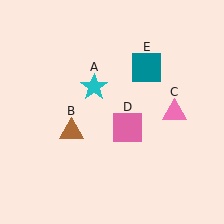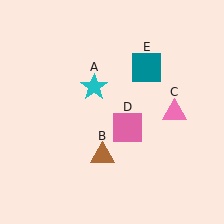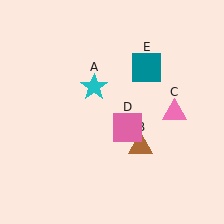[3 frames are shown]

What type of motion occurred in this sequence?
The brown triangle (object B) rotated counterclockwise around the center of the scene.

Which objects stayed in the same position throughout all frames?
Cyan star (object A) and pink triangle (object C) and pink square (object D) and teal square (object E) remained stationary.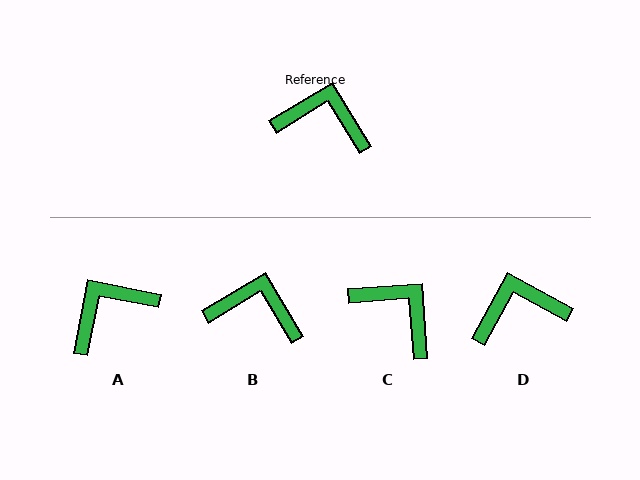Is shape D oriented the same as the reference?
No, it is off by about 30 degrees.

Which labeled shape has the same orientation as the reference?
B.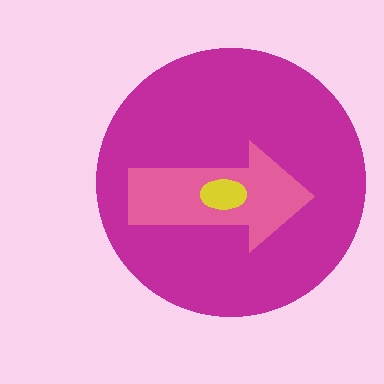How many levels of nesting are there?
3.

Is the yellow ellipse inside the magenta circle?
Yes.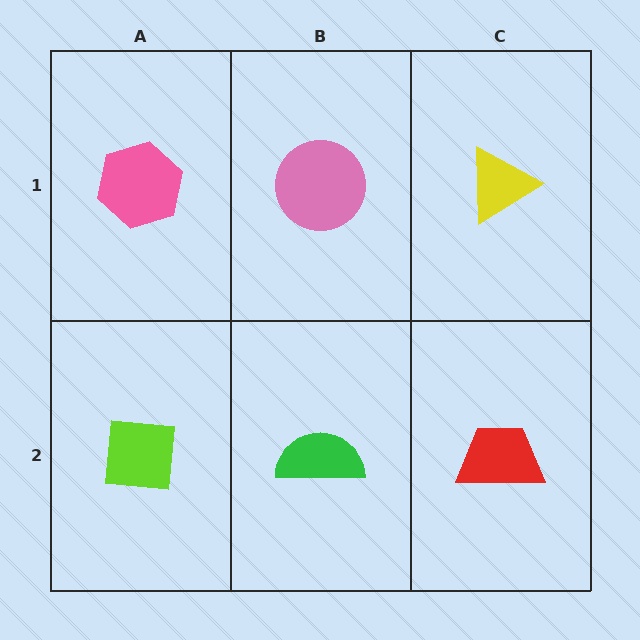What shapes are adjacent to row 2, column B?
A pink circle (row 1, column B), a lime square (row 2, column A), a red trapezoid (row 2, column C).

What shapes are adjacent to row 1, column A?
A lime square (row 2, column A), a pink circle (row 1, column B).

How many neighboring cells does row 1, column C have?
2.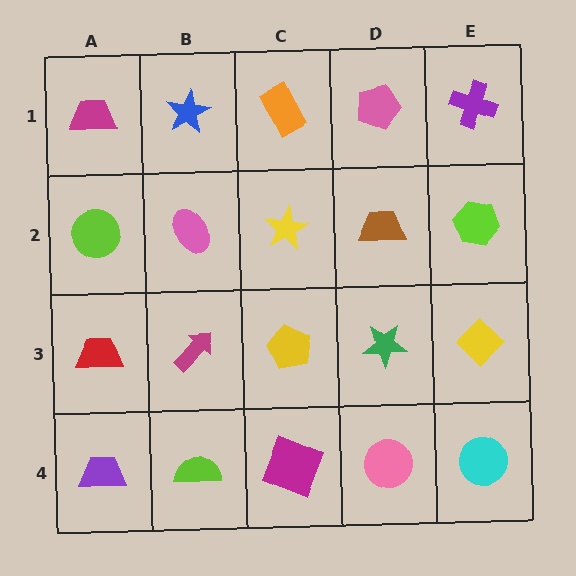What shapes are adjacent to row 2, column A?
A magenta trapezoid (row 1, column A), a red trapezoid (row 3, column A), a pink ellipse (row 2, column B).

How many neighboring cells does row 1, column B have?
3.